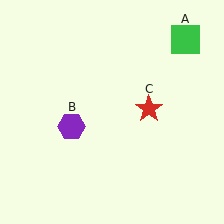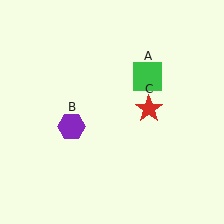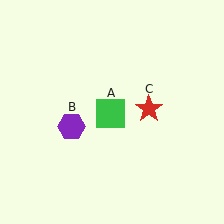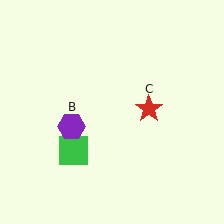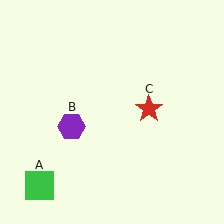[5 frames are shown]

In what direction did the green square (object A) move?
The green square (object A) moved down and to the left.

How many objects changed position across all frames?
1 object changed position: green square (object A).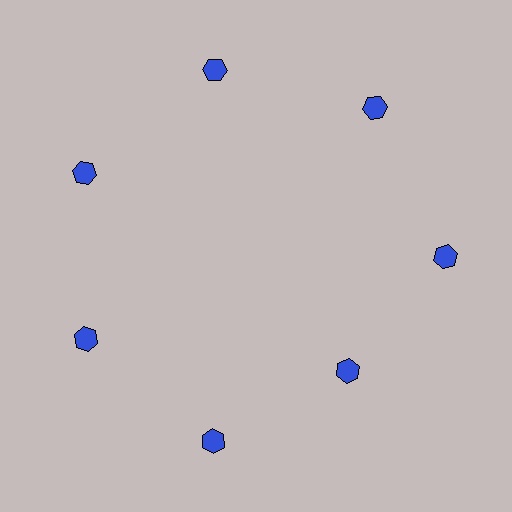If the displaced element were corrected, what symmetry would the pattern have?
It would have 7-fold rotational symmetry — the pattern would map onto itself every 51 degrees.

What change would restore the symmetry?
The symmetry would be restored by moving it outward, back onto the ring so that all 7 hexagons sit at equal angles and equal distance from the center.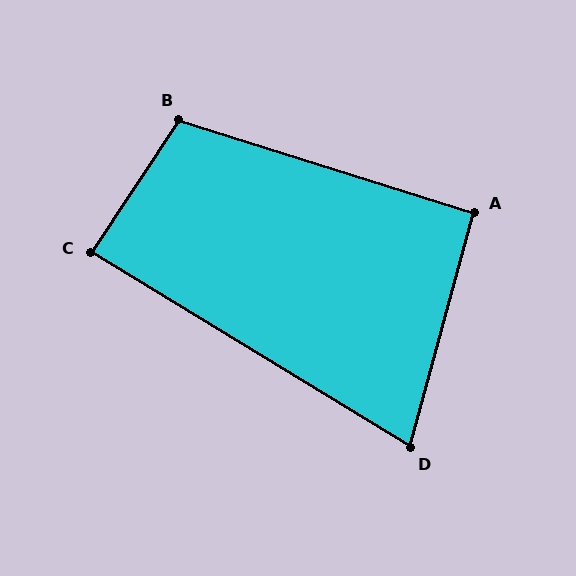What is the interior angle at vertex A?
Approximately 92 degrees (approximately right).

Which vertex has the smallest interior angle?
D, at approximately 74 degrees.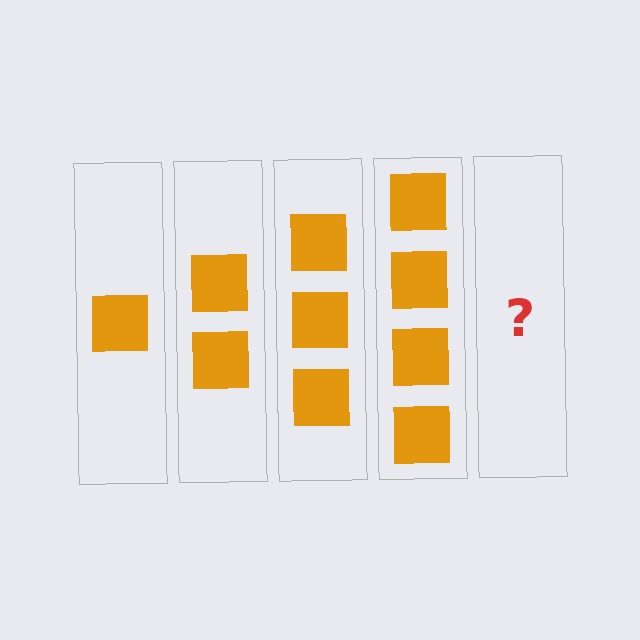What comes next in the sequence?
The next element should be 5 squares.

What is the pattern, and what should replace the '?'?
The pattern is that each step adds one more square. The '?' should be 5 squares.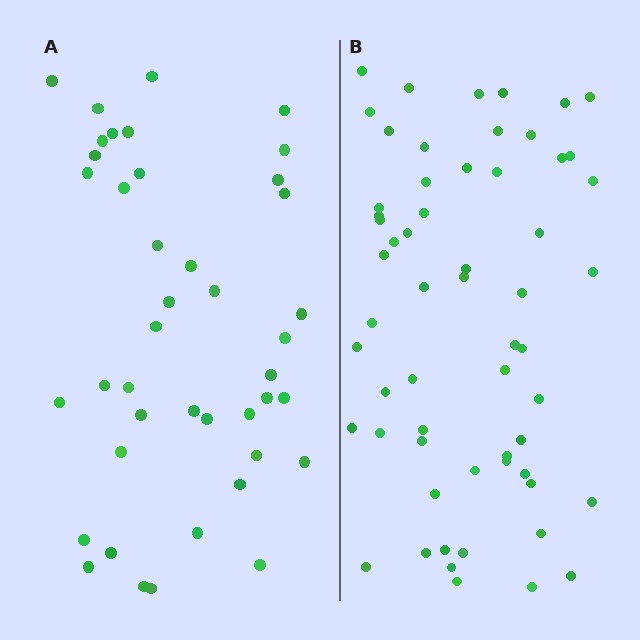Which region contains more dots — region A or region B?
Region B (the right region) has more dots.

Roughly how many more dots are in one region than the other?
Region B has approximately 15 more dots than region A.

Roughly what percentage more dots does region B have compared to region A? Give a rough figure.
About 40% more.